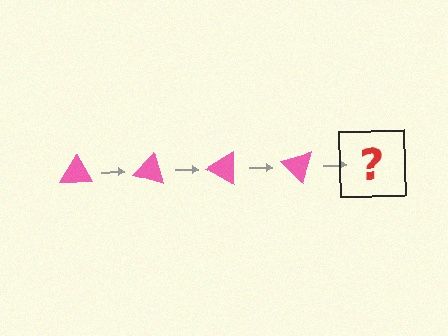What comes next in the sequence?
The next element should be a pink triangle rotated 60 degrees.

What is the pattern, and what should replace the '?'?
The pattern is that the triangle rotates 15 degrees each step. The '?' should be a pink triangle rotated 60 degrees.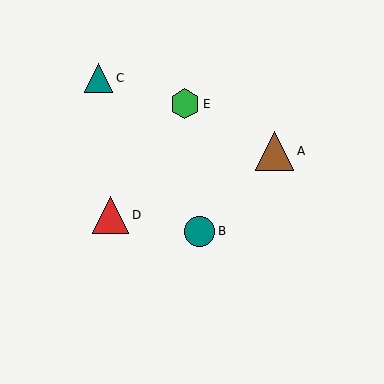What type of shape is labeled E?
Shape E is a green hexagon.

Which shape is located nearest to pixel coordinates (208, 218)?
The teal circle (labeled B) at (200, 231) is nearest to that location.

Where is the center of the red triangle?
The center of the red triangle is at (111, 215).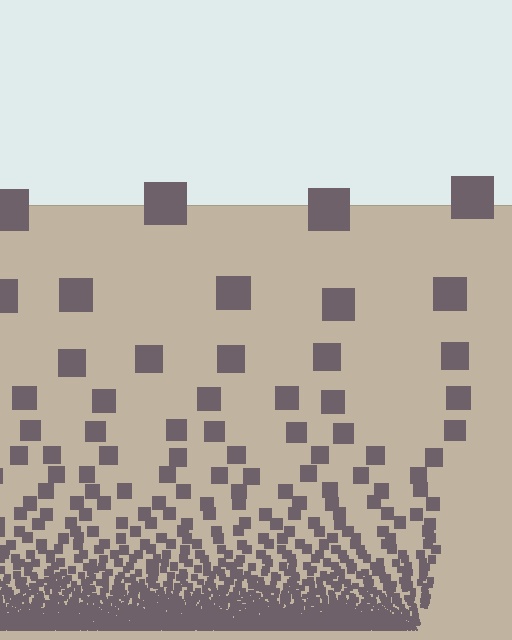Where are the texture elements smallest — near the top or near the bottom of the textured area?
Near the bottom.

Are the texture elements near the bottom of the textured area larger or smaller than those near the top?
Smaller. The gradient is inverted — elements near the bottom are smaller and denser.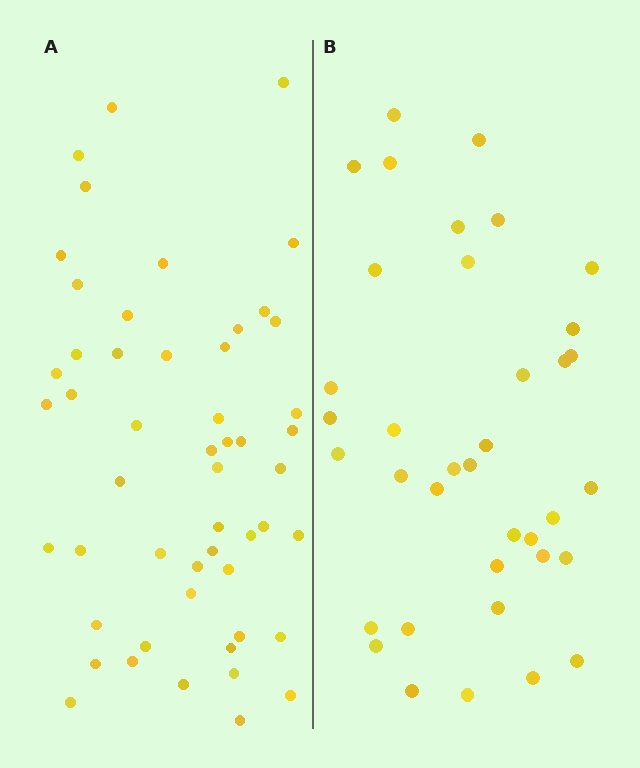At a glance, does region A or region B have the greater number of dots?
Region A (the left region) has more dots.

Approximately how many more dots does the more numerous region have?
Region A has approximately 15 more dots than region B.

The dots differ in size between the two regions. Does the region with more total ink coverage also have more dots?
No. Region B has more total ink coverage because its dots are larger, but region A actually contains more individual dots. Total area can be misleading — the number of items is what matters here.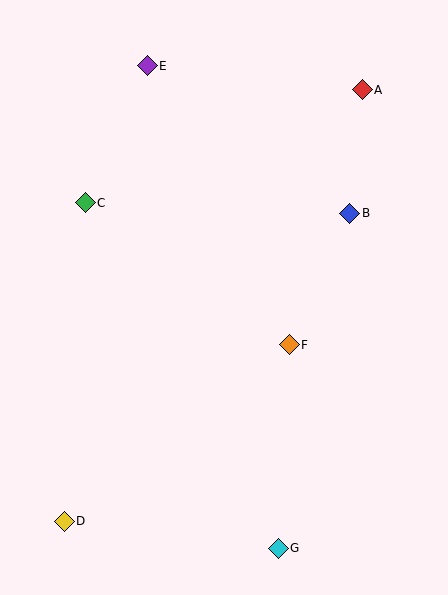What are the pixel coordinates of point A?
Point A is at (362, 90).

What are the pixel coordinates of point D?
Point D is at (64, 521).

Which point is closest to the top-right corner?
Point A is closest to the top-right corner.